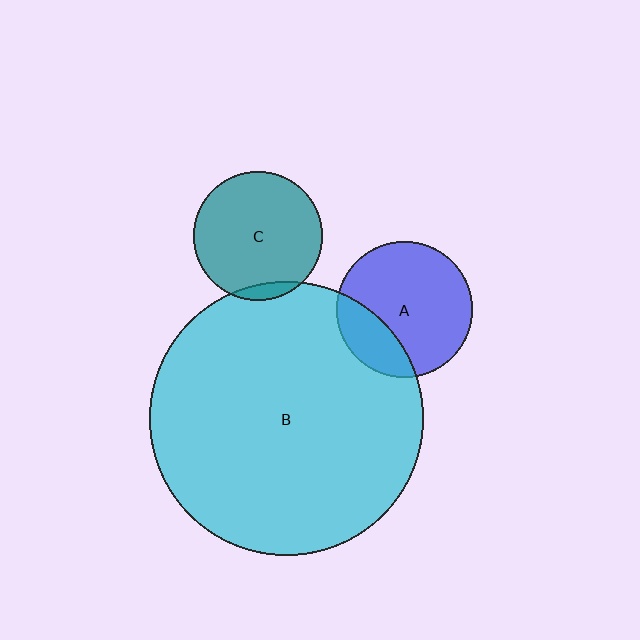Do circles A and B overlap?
Yes.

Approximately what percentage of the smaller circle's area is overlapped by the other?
Approximately 25%.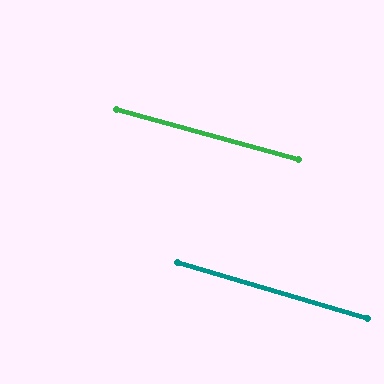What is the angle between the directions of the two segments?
Approximately 1 degree.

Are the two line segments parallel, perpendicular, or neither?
Parallel — their directions differ by only 1.0°.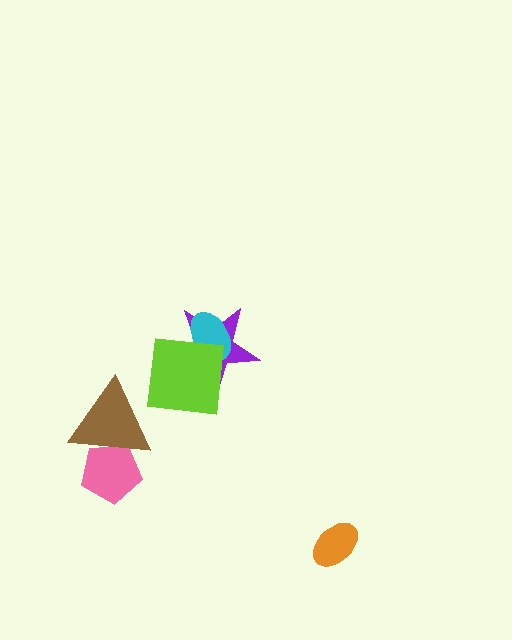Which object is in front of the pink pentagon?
The brown triangle is in front of the pink pentagon.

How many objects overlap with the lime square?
2 objects overlap with the lime square.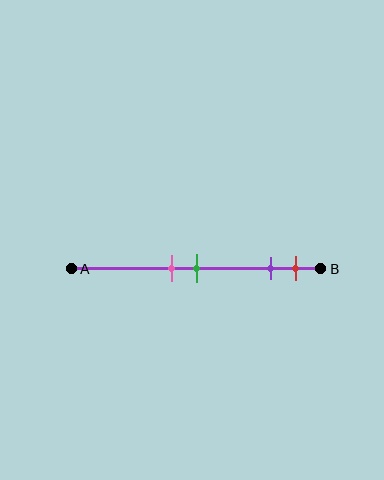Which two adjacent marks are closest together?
The pink and green marks are the closest adjacent pair.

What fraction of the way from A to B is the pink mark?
The pink mark is approximately 40% (0.4) of the way from A to B.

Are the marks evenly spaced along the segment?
No, the marks are not evenly spaced.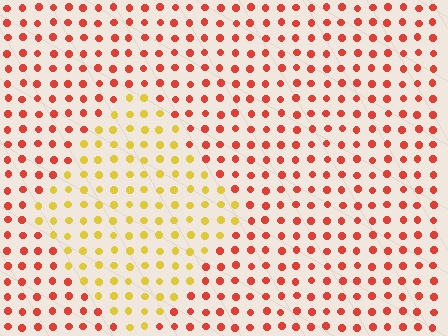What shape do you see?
I see a diamond.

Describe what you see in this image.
The image is filled with small red elements in a uniform arrangement. A diamond-shaped region is visible where the elements are tinted to a slightly different hue, forming a subtle color boundary.